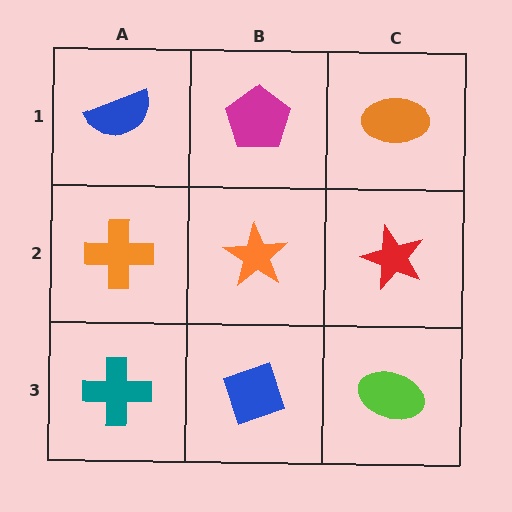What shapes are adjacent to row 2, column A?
A blue semicircle (row 1, column A), a teal cross (row 3, column A), an orange star (row 2, column B).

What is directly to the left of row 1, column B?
A blue semicircle.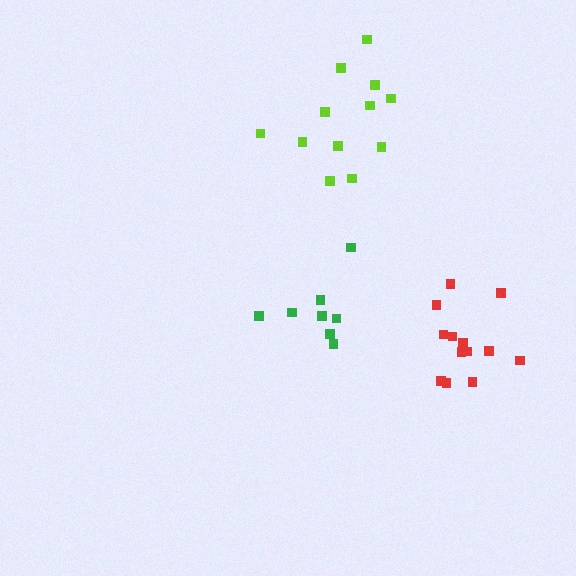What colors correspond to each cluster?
The clusters are colored: green, red, lime.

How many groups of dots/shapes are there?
There are 3 groups.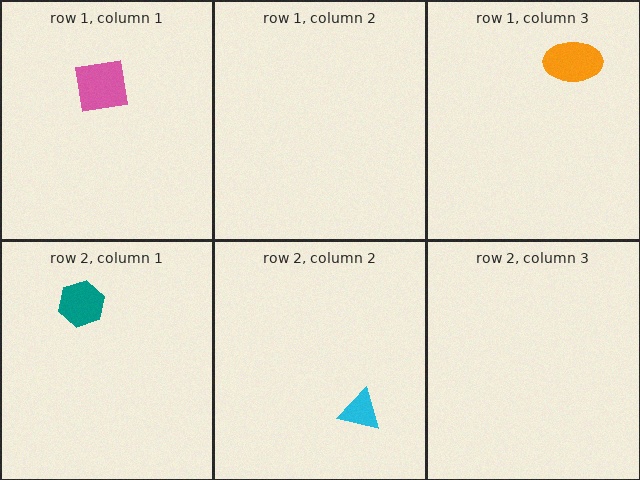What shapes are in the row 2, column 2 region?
The cyan triangle.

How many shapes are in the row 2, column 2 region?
1.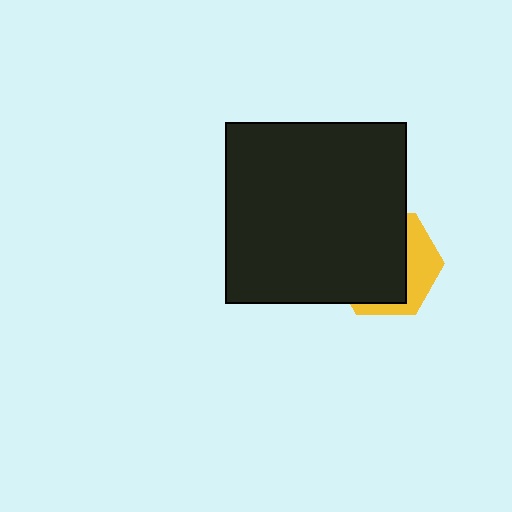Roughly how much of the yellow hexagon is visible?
A small part of it is visible (roughly 33%).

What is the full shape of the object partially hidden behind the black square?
The partially hidden object is a yellow hexagon.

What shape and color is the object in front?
The object in front is a black square.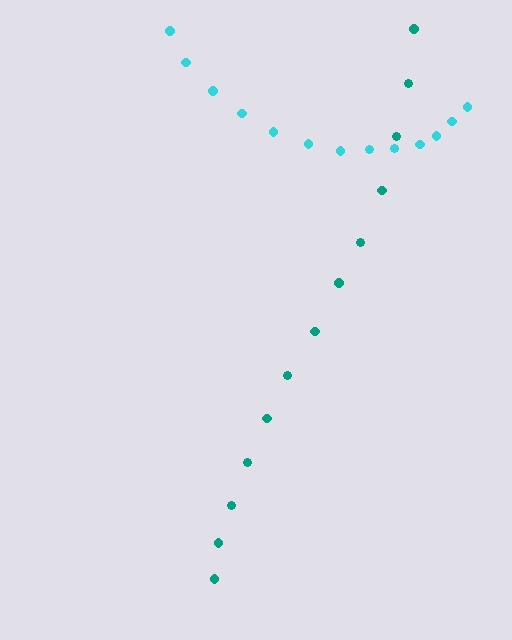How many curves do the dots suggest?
There are 2 distinct paths.